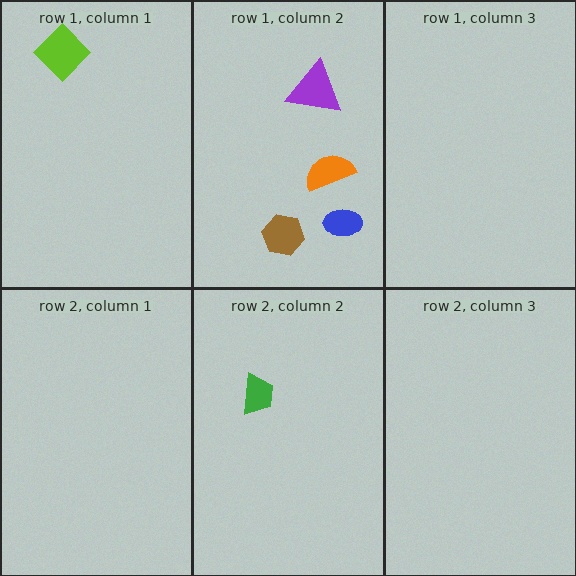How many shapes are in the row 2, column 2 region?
1.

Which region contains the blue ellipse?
The row 1, column 2 region.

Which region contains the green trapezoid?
The row 2, column 2 region.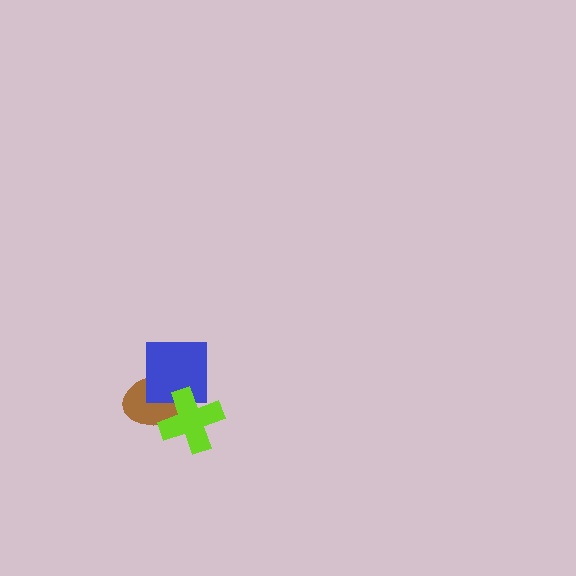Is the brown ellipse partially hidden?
Yes, it is partially covered by another shape.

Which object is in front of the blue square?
The lime cross is in front of the blue square.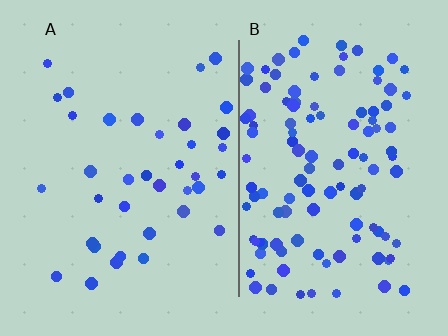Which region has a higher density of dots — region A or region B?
B (the right).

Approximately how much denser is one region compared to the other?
Approximately 3.2× — region B over region A.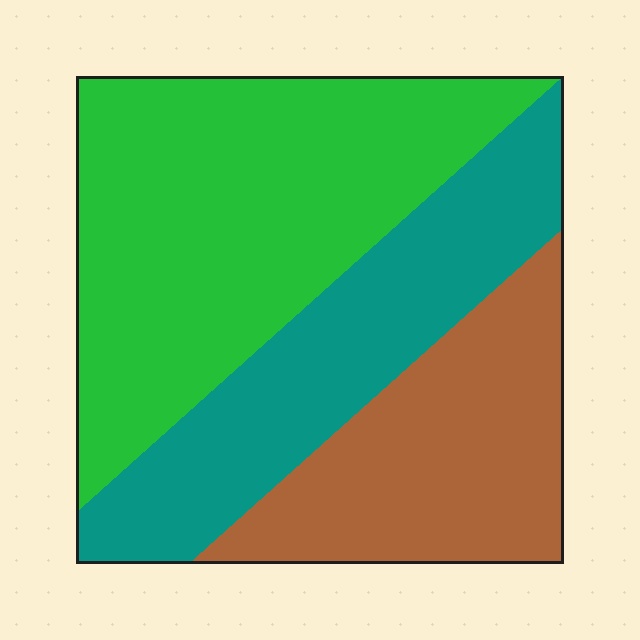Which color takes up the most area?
Green, at roughly 45%.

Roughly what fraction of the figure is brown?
Brown takes up between a quarter and a half of the figure.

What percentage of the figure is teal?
Teal takes up about one quarter (1/4) of the figure.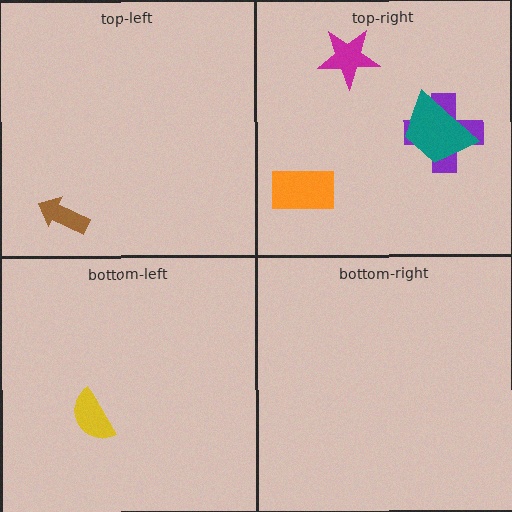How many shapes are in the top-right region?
4.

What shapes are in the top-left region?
The brown arrow.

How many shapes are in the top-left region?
1.